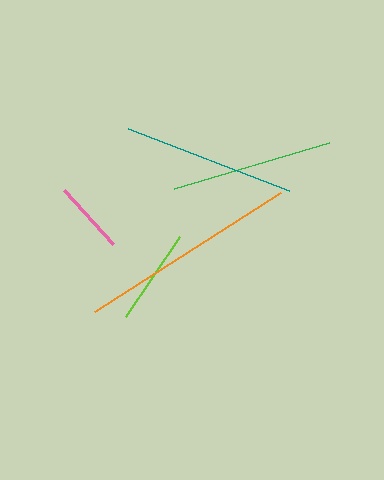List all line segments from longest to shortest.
From longest to shortest: orange, teal, green, lime, pink.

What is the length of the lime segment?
The lime segment is approximately 96 pixels long.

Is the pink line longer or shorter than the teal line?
The teal line is longer than the pink line.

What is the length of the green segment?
The green segment is approximately 162 pixels long.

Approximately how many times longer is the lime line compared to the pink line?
The lime line is approximately 1.3 times the length of the pink line.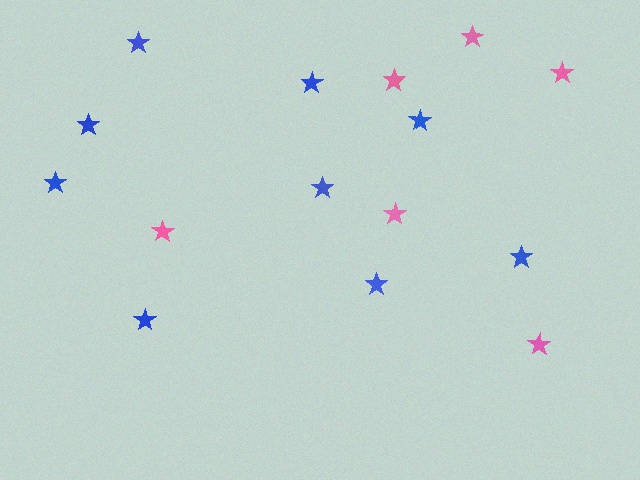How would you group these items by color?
There are 2 groups: one group of pink stars (6) and one group of blue stars (9).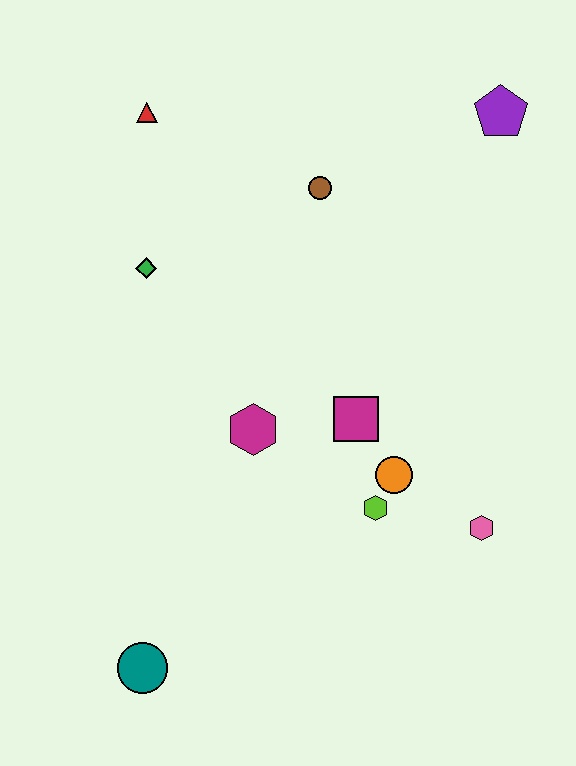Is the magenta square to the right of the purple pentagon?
No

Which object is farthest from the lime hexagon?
The red triangle is farthest from the lime hexagon.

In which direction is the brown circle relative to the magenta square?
The brown circle is above the magenta square.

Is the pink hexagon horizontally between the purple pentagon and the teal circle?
Yes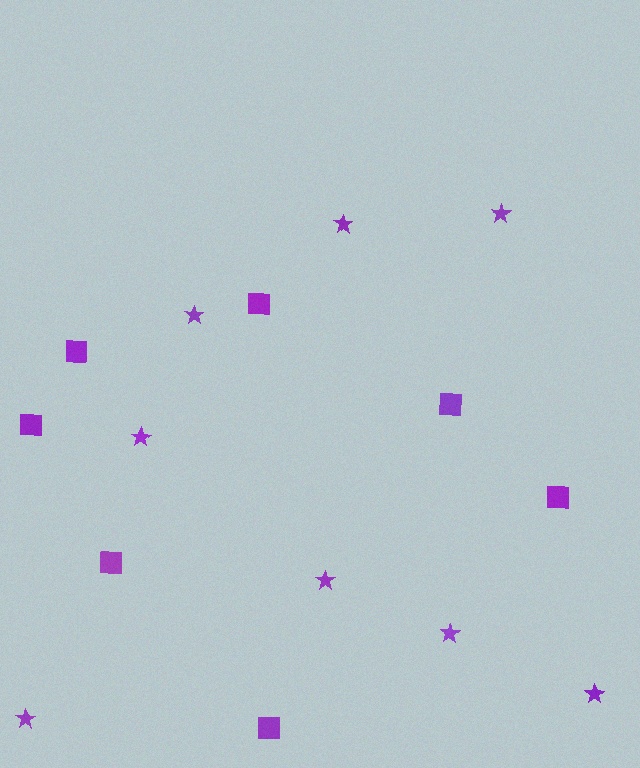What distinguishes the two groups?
There are 2 groups: one group of stars (8) and one group of squares (7).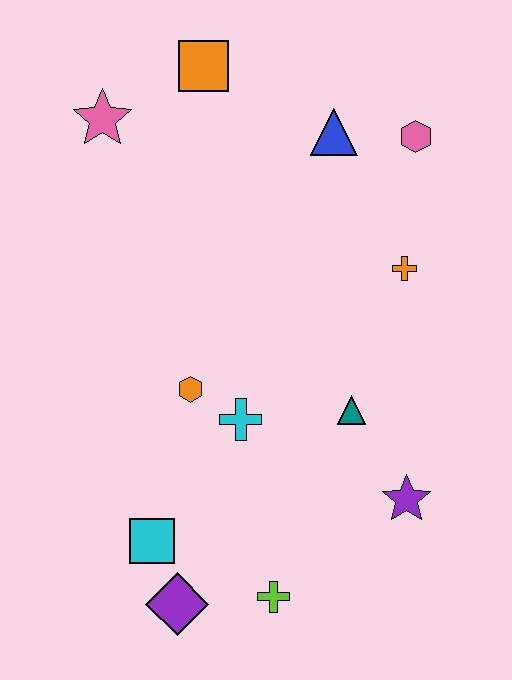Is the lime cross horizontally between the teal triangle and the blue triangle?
No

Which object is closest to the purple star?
The teal triangle is closest to the purple star.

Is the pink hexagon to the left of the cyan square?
No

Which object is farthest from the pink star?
The lime cross is farthest from the pink star.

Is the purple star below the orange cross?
Yes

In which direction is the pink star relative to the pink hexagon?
The pink star is to the left of the pink hexagon.